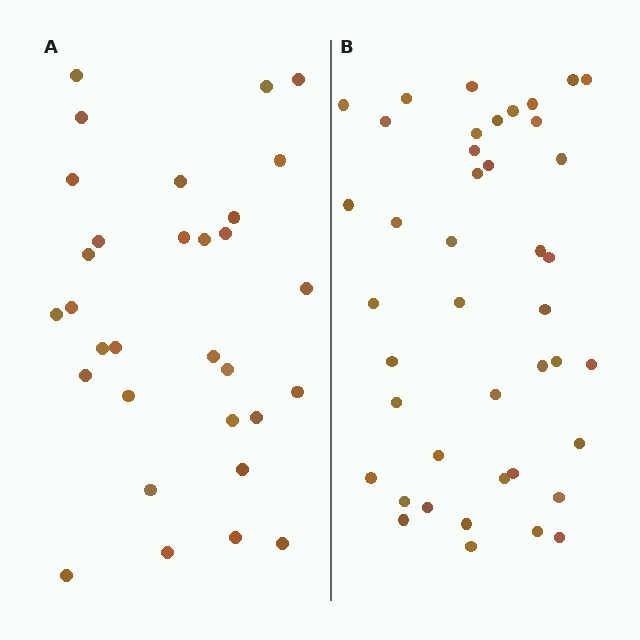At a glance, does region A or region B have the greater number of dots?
Region B (the right region) has more dots.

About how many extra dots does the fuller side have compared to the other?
Region B has roughly 12 or so more dots than region A.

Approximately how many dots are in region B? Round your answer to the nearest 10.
About 40 dots. (The exact count is 42, which rounds to 40.)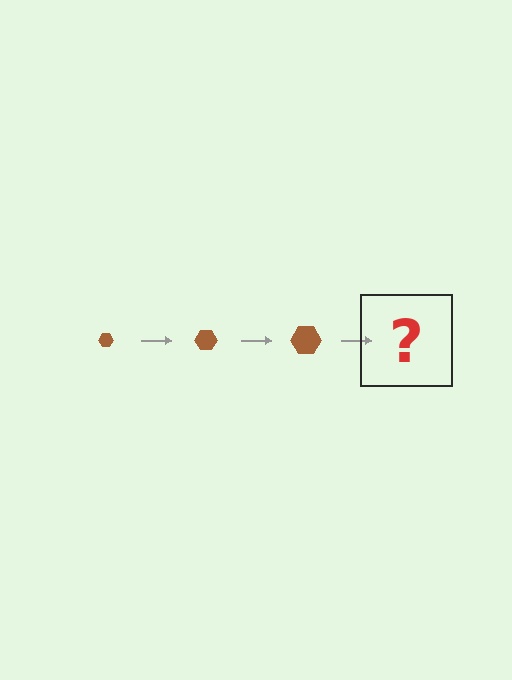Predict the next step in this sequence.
The next step is a brown hexagon, larger than the previous one.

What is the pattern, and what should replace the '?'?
The pattern is that the hexagon gets progressively larger each step. The '?' should be a brown hexagon, larger than the previous one.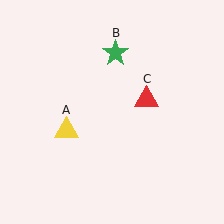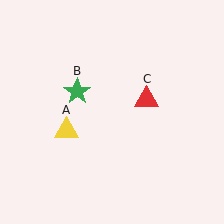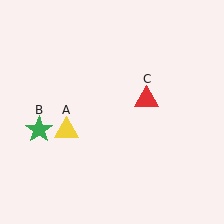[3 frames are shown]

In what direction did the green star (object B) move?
The green star (object B) moved down and to the left.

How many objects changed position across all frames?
1 object changed position: green star (object B).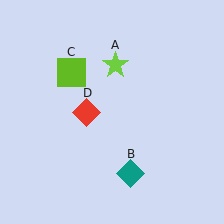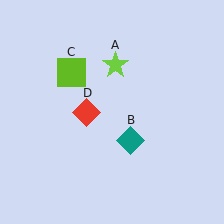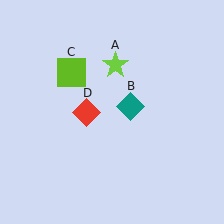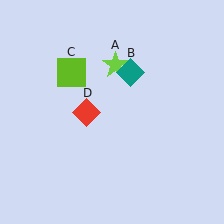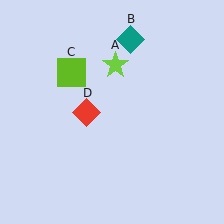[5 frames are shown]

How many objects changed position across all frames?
1 object changed position: teal diamond (object B).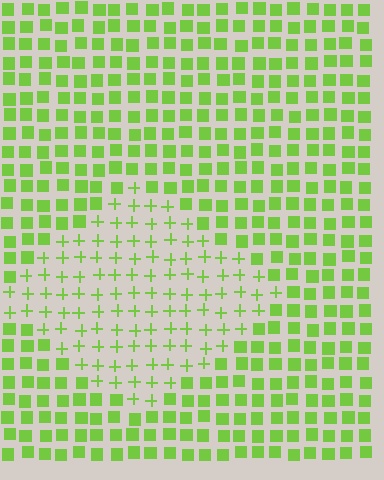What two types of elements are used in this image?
The image uses plus signs inside the diamond region and squares outside it.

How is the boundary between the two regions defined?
The boundary is defined by a change in element shape: plus signs inside vs. squares outside. All elements share the same color and spacing.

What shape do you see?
I see a diamond.